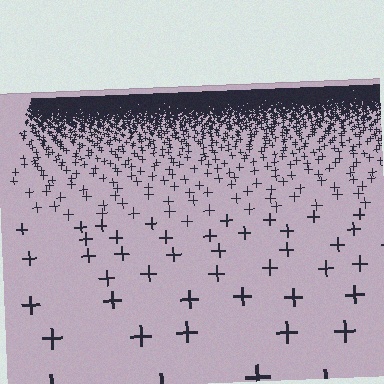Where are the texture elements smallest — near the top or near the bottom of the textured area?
Near the top.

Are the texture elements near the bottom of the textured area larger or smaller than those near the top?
Larger. Near the bottom, elements are closer to the viewer and appear at a bigger on-screen size.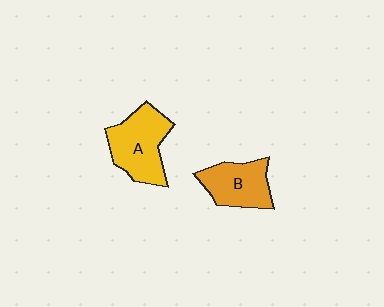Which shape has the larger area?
Shape A (yellow).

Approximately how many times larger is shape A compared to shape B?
Approximately 1.3 times.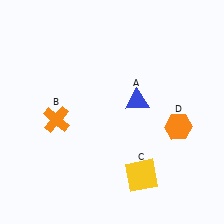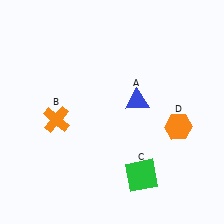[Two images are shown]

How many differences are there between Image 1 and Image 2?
There is 1 difference between the two images.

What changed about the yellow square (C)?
In Image 1, C is yellow. In Image 2, it changed to green.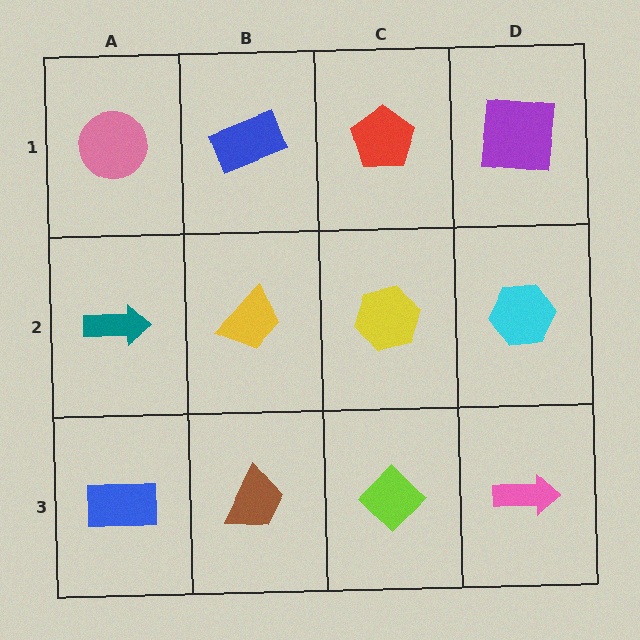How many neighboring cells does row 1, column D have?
2.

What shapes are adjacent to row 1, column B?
A yellow trapezoid (row 2, column B), a pink circle (row 1, column A), a red pentagon (row 1, column C).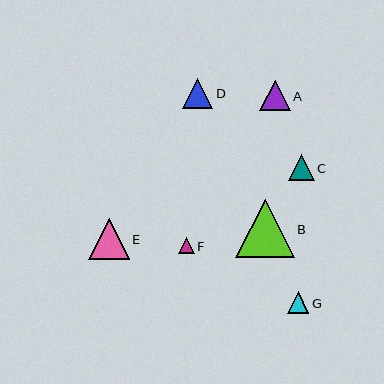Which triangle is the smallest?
Triangle F is the smallest with a size of approximately 16 pixels.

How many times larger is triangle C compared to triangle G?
Triangle C is approximately 1.2 times the size of triangle G.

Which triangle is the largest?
Triangle B is the largest with a size of approximately 59 pixels.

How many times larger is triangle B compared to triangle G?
Triangle B is approximately 2.7 times the size of triangle G.